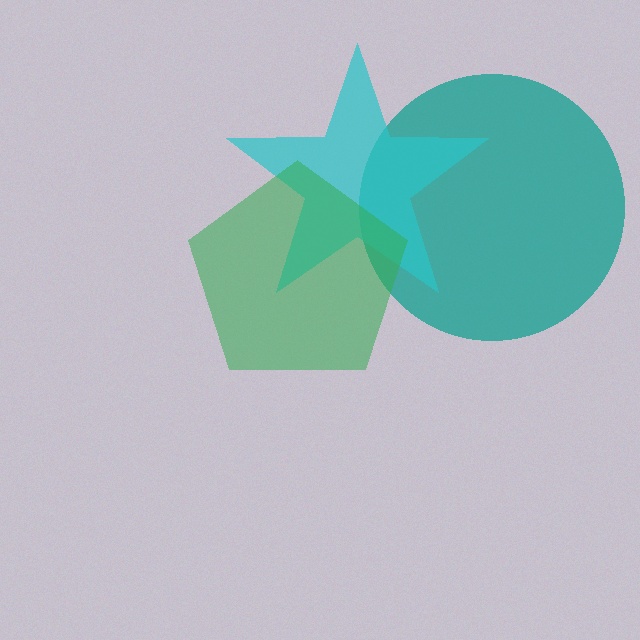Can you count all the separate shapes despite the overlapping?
Yes, there are 3 separate shapes.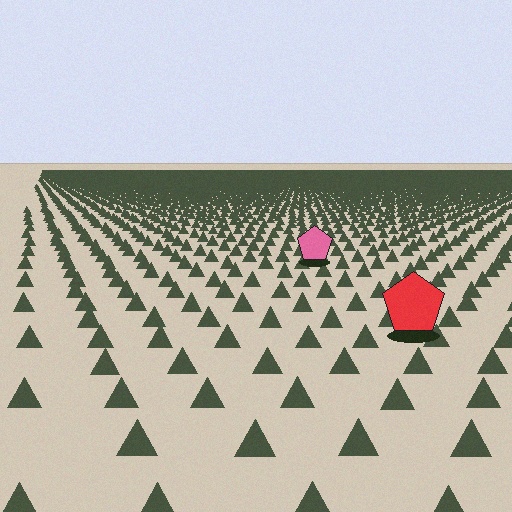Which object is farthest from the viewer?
The pink pentagon is farthest from the viewer. It appears smaller and the ground texture around it is denser.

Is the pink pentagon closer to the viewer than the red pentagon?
No. The red pentagon is closer — you can tell from the texture gradient: the ground texture is coarser near it.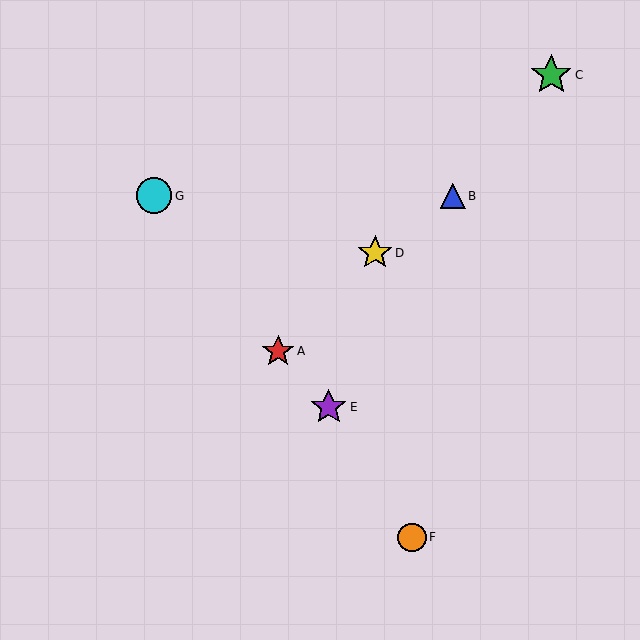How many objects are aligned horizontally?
2 objects (B, G) are aligned horizontally.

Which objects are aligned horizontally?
Objects B, G are aligned horizontally.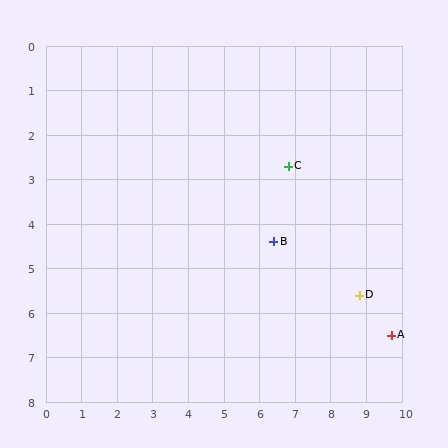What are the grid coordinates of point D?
Point D is at approximately (8.8, 5.6).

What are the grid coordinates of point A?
Point A is at approximately (9.7, 6.5).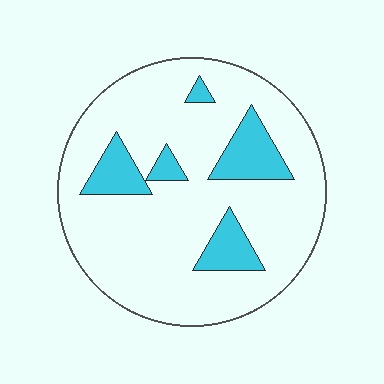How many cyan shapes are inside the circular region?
5.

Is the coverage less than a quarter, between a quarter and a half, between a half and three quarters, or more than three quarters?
Less than a quarter.